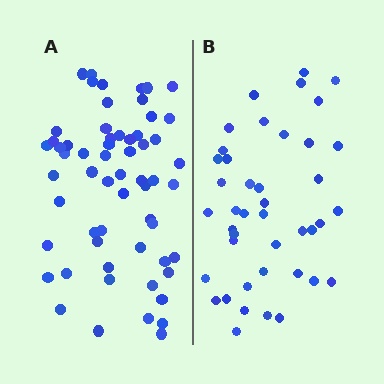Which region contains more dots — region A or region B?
Region A (the left region) has more dots.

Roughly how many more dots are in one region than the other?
Region A has approximately 20 more dots than region B.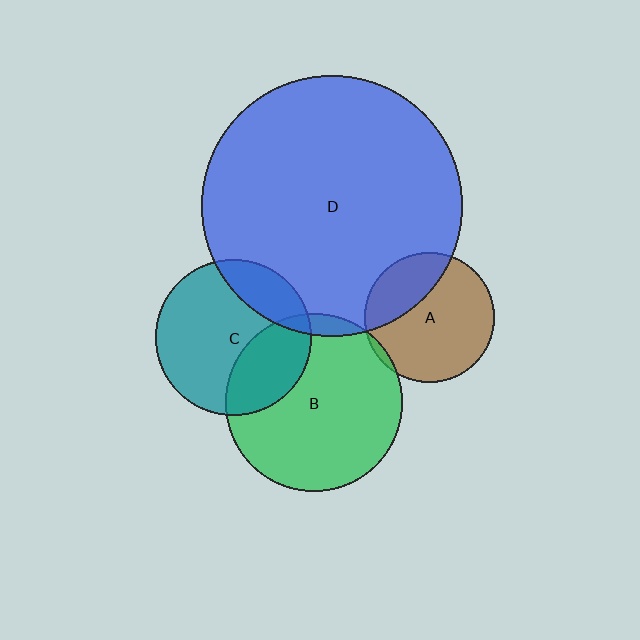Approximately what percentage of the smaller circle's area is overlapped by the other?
Approximately 5%.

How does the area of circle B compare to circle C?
Approximately 1.3 times.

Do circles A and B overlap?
Yes.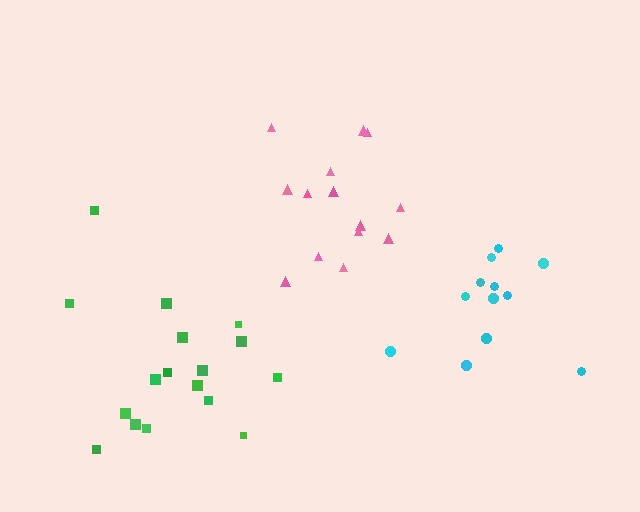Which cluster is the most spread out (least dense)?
Green.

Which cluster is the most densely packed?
Pink.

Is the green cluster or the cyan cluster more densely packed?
Cyan.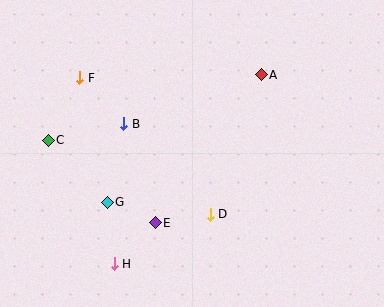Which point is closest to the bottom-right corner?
Point D is closest to the bottom-right corner.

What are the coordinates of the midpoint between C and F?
The midpoint between C and F is at (64, 109).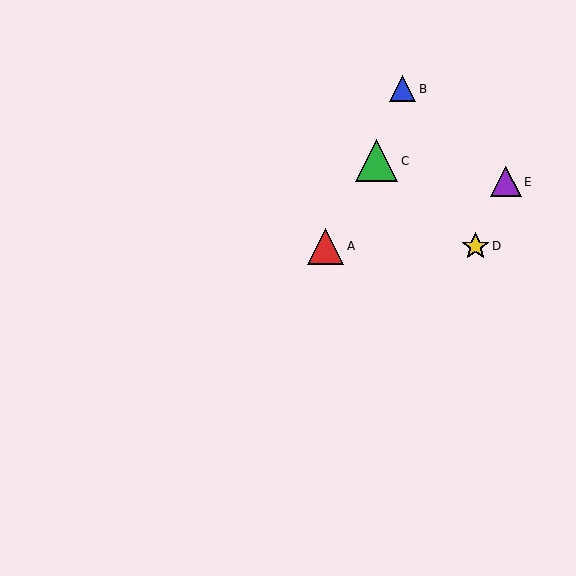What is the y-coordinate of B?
Object B is at y≈89.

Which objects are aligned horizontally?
Objects A, D are aligned horizontally.